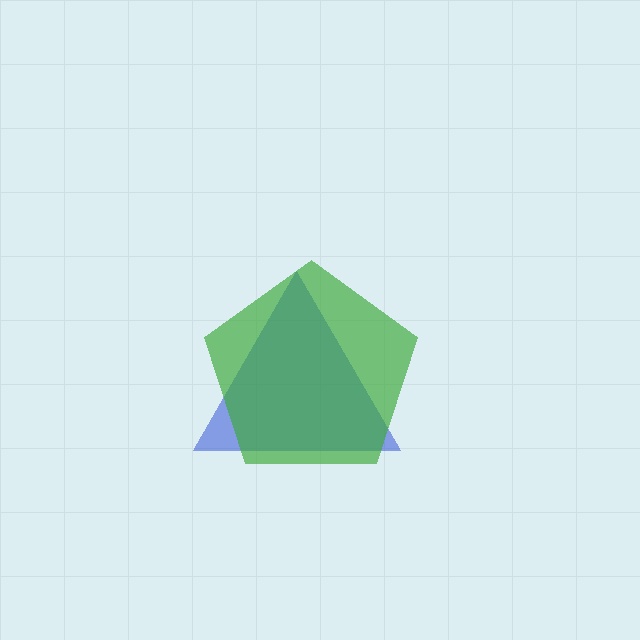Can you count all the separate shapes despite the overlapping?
Yes, there are 2 separate shapes.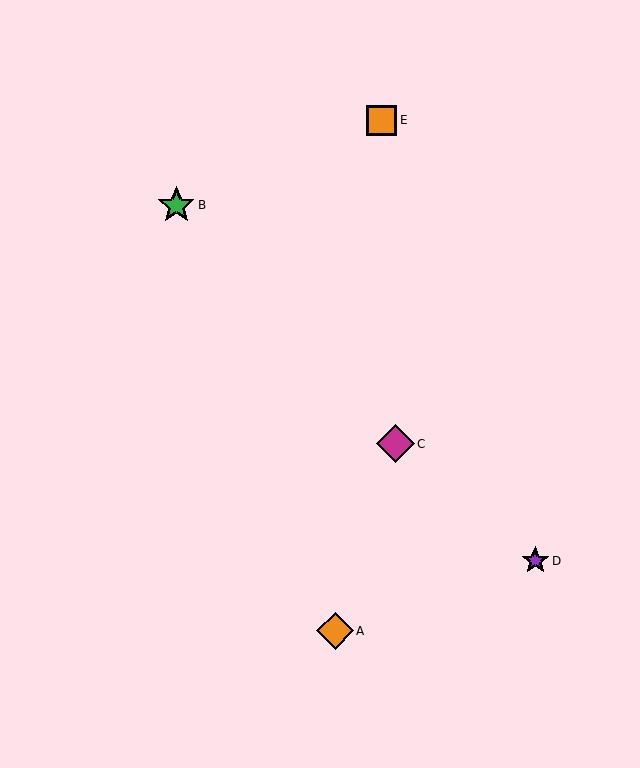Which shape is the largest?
The magenta diamond (labeled C) is the largest.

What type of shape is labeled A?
Shape A is an orange diamond.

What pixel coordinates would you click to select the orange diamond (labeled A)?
Click at (335, 631) to select the orange diamond A.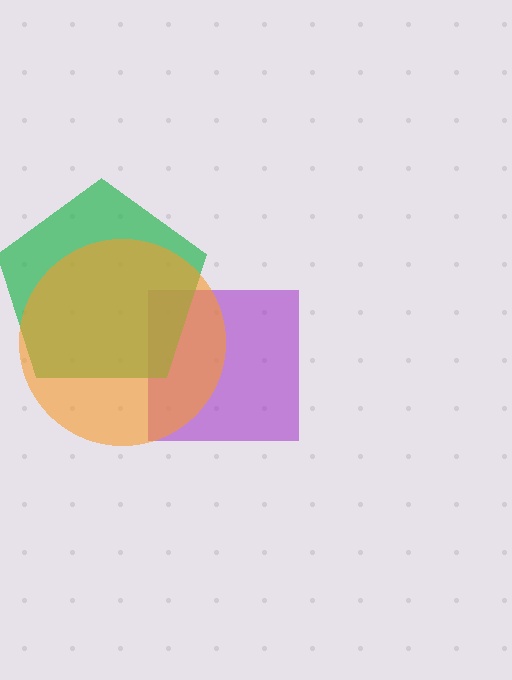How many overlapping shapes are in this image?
There are 3 overlapping shapes in the image.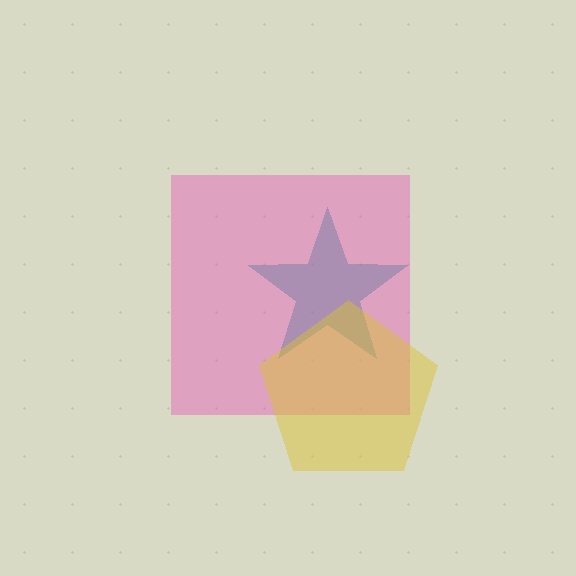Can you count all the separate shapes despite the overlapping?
Yes, there are 3 separate shapes.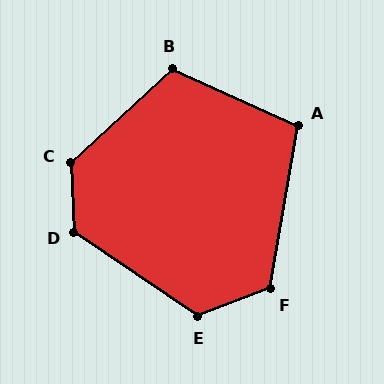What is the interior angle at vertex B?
Approximately 113 degrees (obtuse).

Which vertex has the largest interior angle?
C, at approximately 130 degrees.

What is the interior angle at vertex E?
Approximately 125 degrees (obtuse).